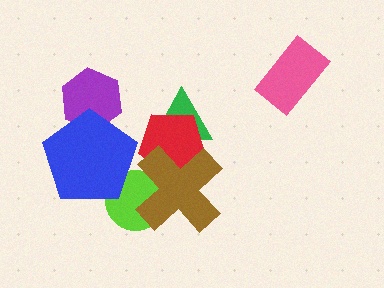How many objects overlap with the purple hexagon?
1 object overlaps with the purple hexagon.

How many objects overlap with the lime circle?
2 objects overlap with the lime circle.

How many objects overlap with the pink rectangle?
0 objects overlap with the pink rectangle.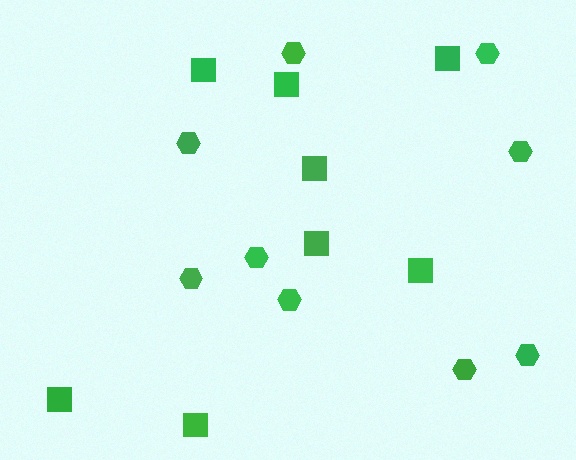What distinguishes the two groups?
There are 2 groups: one group of hexagons (9) and one group of squares (8).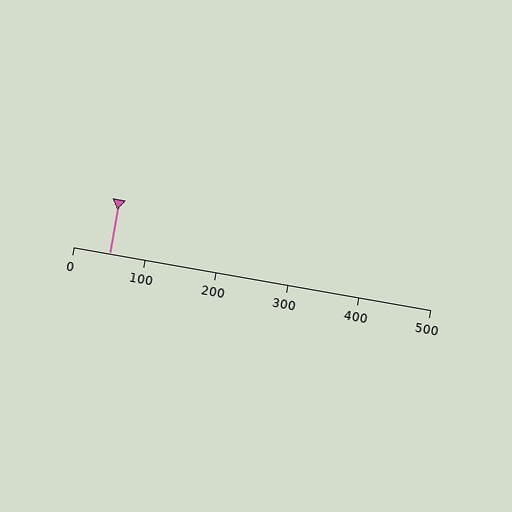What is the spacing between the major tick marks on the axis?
The major ticks are spaced 100 apart.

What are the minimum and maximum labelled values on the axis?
The axis runs from 0 to 500.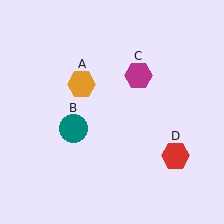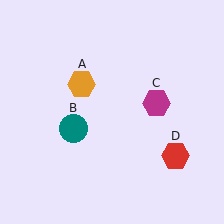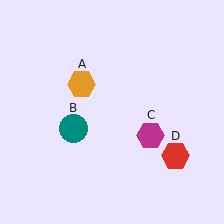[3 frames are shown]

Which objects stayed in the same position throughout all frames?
Orange hexagon (object A) and teal circle (object B) and red hexagon (object D) remained stationary.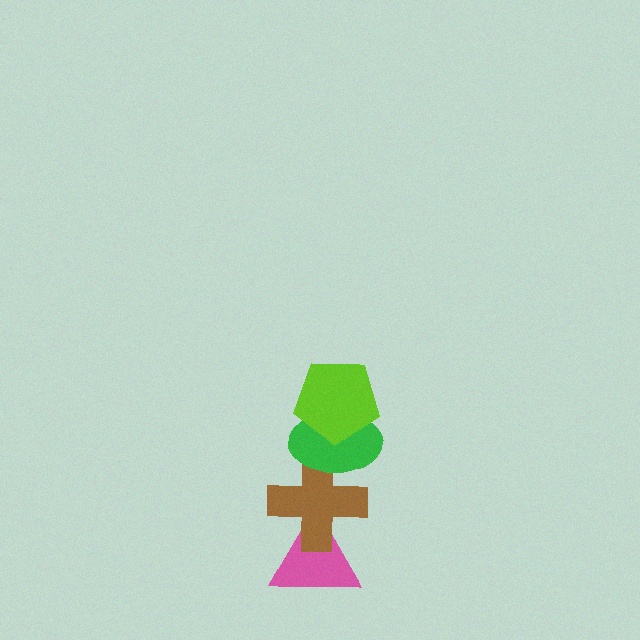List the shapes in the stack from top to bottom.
From top to bottom: the lime pentagon, the green ellipse, the brown cross, the pink triangle.